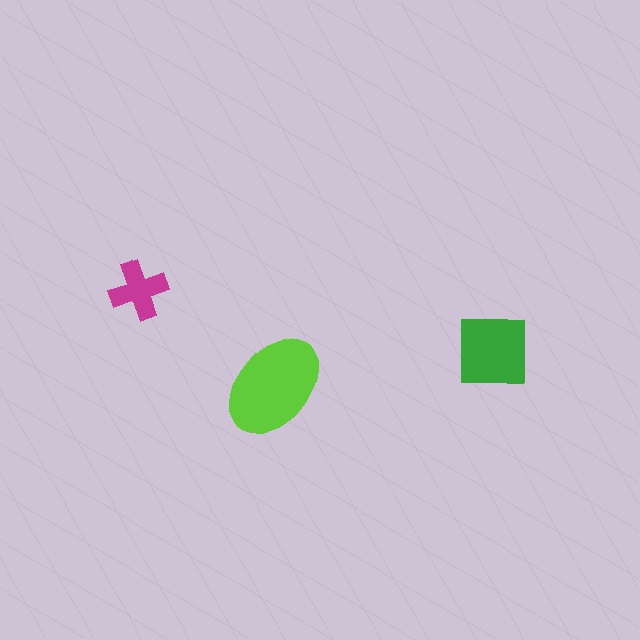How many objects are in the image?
There are 3 objects in the image.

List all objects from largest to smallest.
The lime ellipse, the green square, the magenta cross.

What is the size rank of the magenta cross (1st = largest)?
3rd.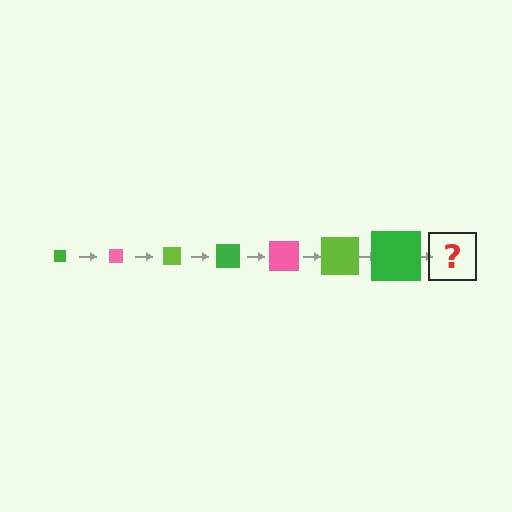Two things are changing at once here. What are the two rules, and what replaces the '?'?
The two rules are that the square grows larger each step and the color cycles through green, pink, and lime. The '?' should be a pink square, larger than the previous one.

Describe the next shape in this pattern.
It should be a pink square, larger than the previous one.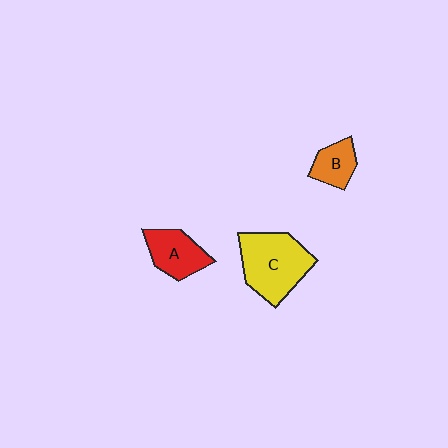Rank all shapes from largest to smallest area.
From largest to smallest: C (yellow), A (red), B (orange).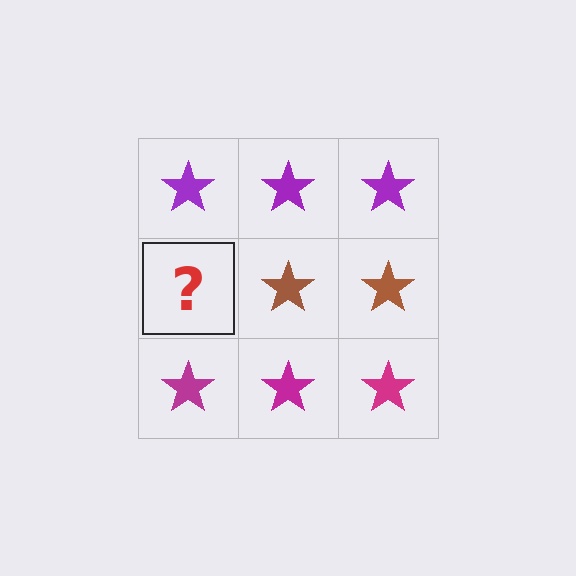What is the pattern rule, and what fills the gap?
The rule is that each row has a consistent color. The gap should be filled with a brown star.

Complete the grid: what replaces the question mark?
The question mark should be replaced with a brown star.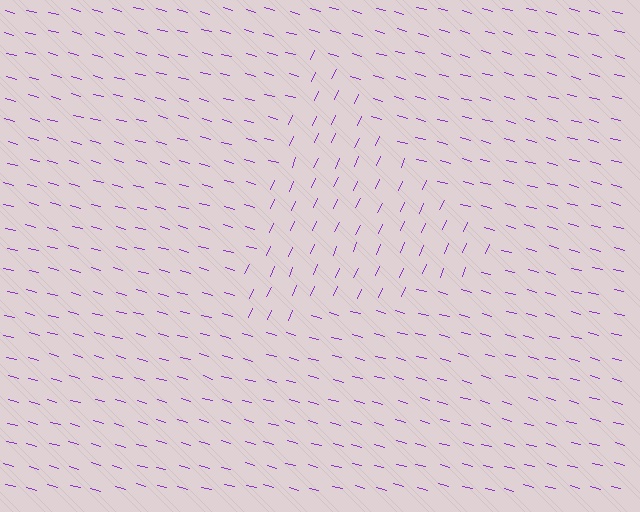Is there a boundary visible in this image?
Yes, there is a texture boundary formed by a change in line orientation.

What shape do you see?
I see a triangle.